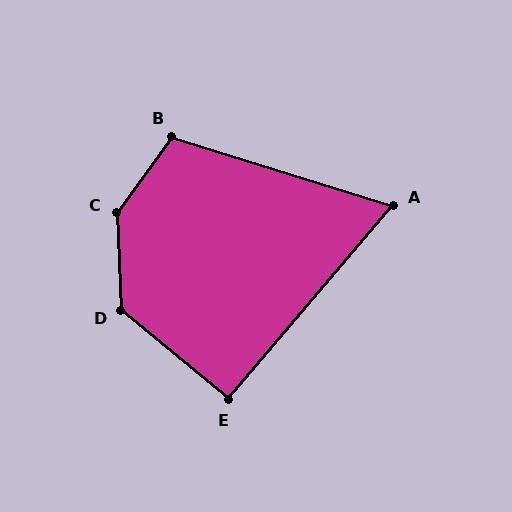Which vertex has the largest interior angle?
C, at approximately 142 degrees.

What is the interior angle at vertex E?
Approximately 91 degrees (approximately right).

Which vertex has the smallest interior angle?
A, at approximately 67 degrees.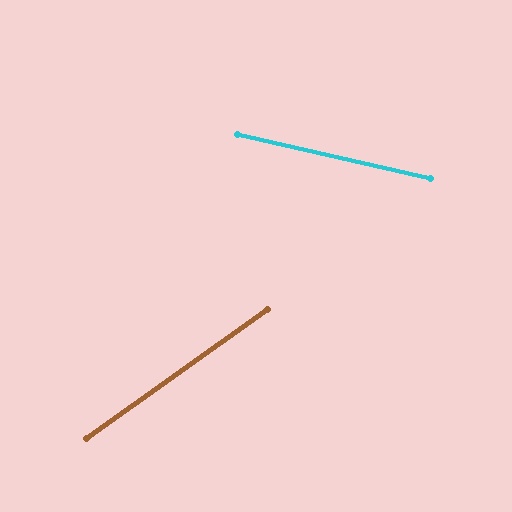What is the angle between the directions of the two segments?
Approximately 48 degrees.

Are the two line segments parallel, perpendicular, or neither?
Neither parallel nor perpendicular — they differ by about 48°.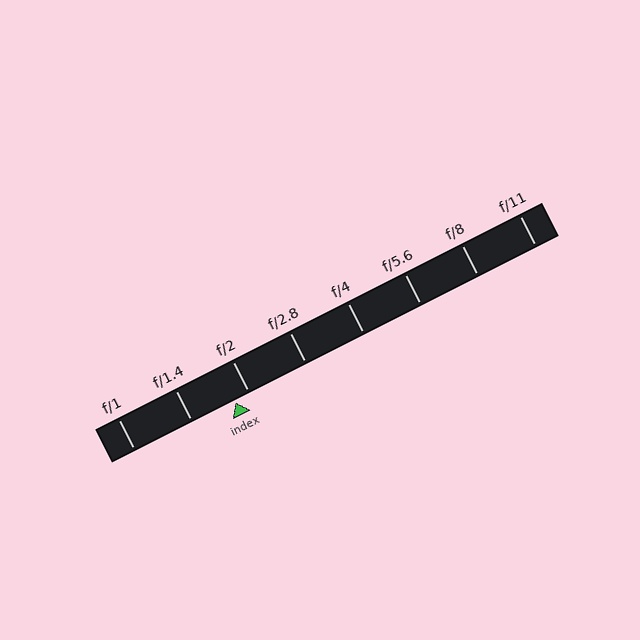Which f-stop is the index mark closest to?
The index mark is closest to f/2.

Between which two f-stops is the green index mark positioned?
The index mark is between f/1.4 and f/2.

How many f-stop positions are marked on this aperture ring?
There are 8 f-stop positions marked.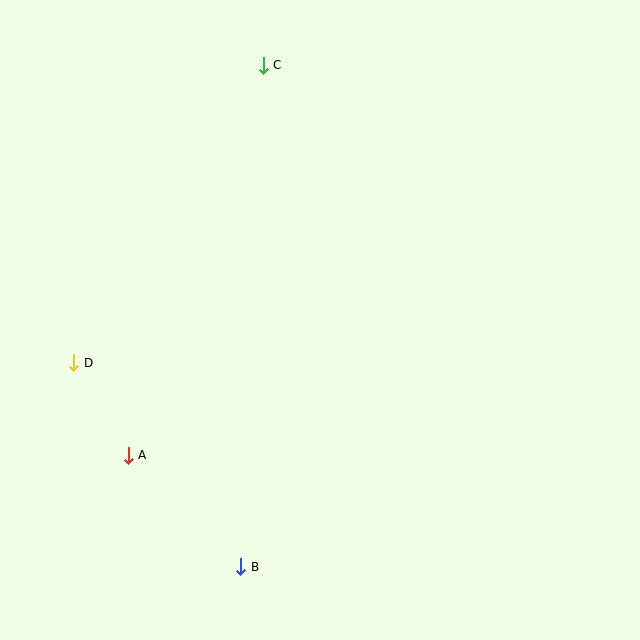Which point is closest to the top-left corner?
Point C is closest to the top-left corner.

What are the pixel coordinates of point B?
Point B is at (241, 567).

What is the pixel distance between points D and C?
The distance between D and C is 352 pixels.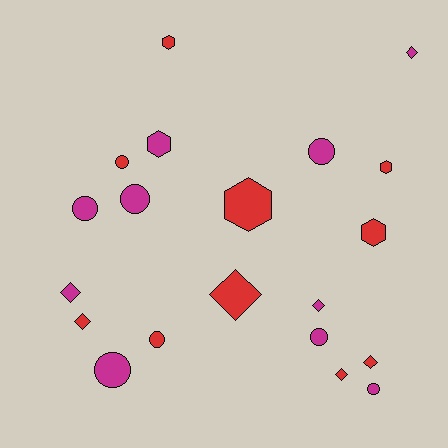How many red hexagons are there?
There are 4 red hexagons.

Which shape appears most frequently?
Circle, with 8 objects.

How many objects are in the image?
There are 20 objects.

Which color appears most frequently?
Red, with 10 objects.